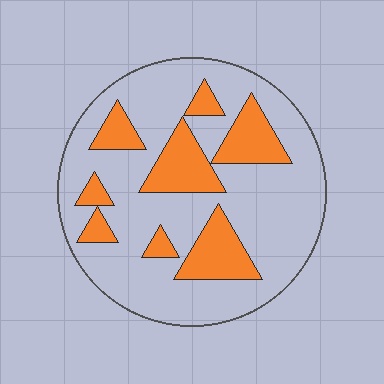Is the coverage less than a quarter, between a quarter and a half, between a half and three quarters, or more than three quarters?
Between a quarter and a half.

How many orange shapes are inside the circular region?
8.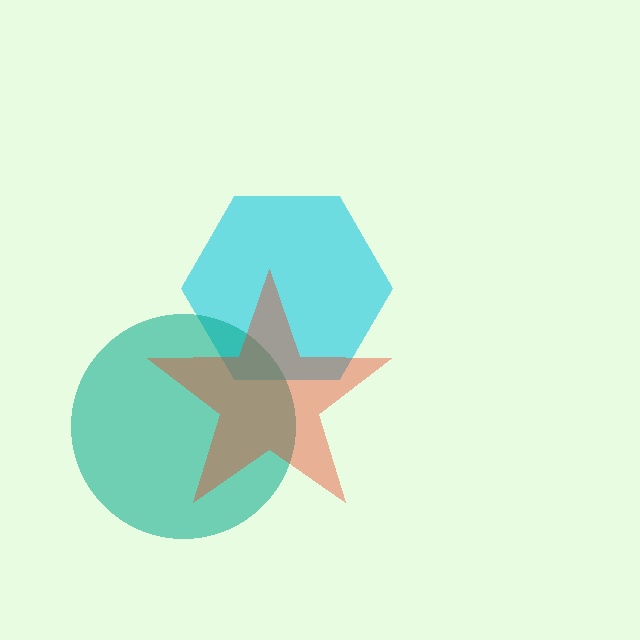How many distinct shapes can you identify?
There are 3 distinct shapes: a cyan hexagon, a teal circle, a red star.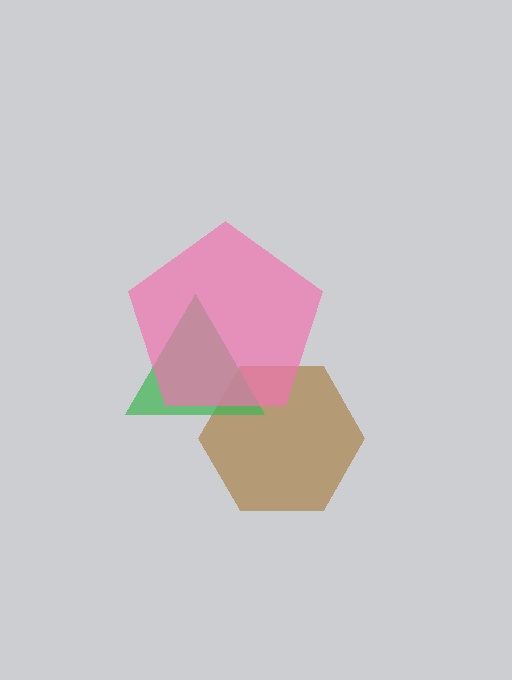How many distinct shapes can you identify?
There are 3 distinct shapes: a brown hexagon, a green triangle, a pink pentagon.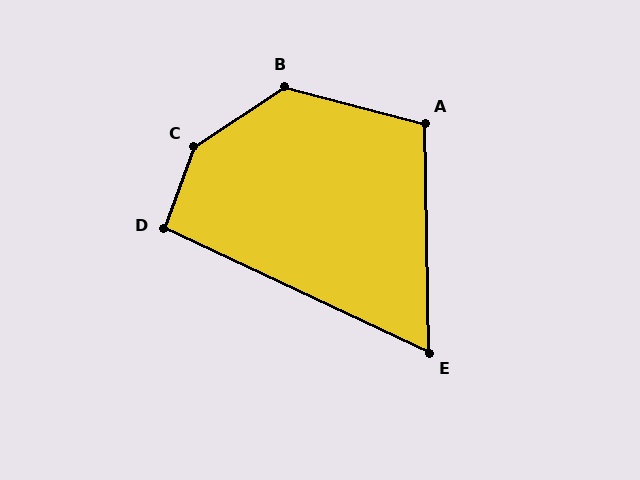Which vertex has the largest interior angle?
C, at approximately 144 degrees.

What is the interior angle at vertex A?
Approximately 106 degrees (obtuse).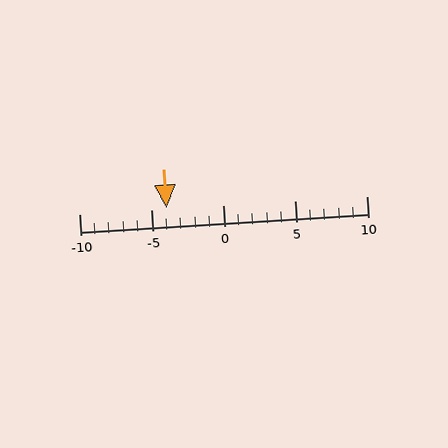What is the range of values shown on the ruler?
The ruler shows values from -10 to 10.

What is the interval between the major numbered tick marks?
The major tick marks are spaced 5 units apart.